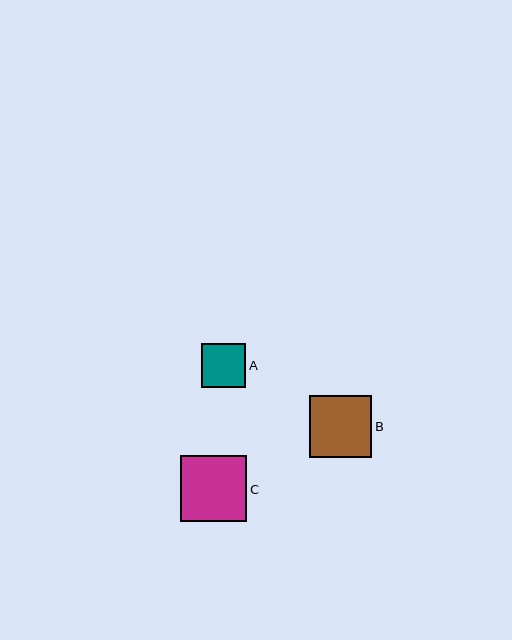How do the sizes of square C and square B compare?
Square C and square B are approximately the same size.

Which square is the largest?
Square C is the largest with a size of approximately 66 pixels.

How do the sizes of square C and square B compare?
Square C and square B are approximately the same size.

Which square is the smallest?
Square A is the smallest with a size of approximately 44 pixels.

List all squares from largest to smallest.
From largest to smallest: C, B, A.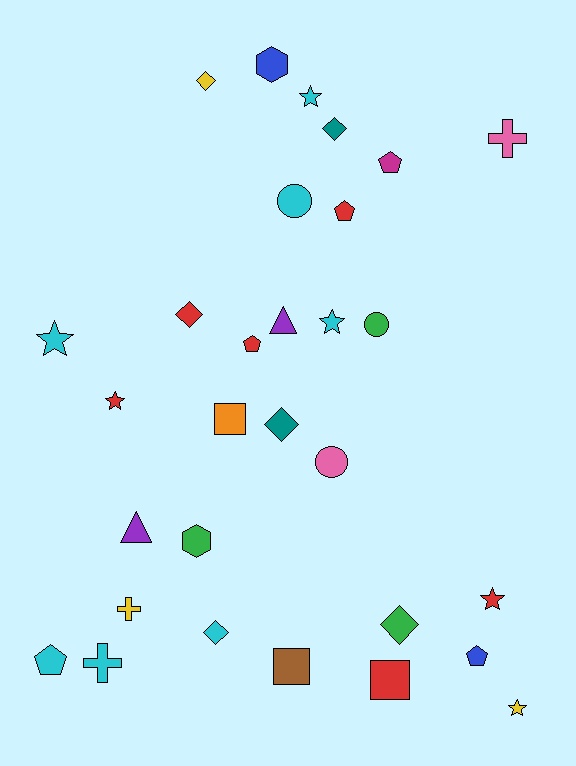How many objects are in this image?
There are 30 objects.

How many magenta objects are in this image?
There is 1 magenta object.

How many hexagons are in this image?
There are 2 hexagons.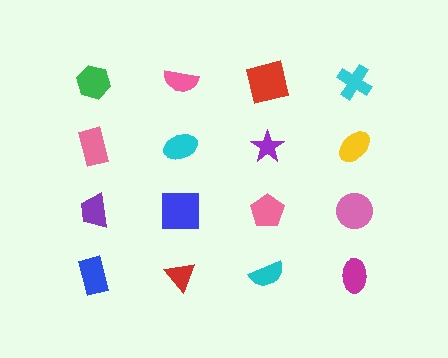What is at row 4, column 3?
A cyan semicircle.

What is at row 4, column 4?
A magenta ellipse.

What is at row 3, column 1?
A purple trapezoid.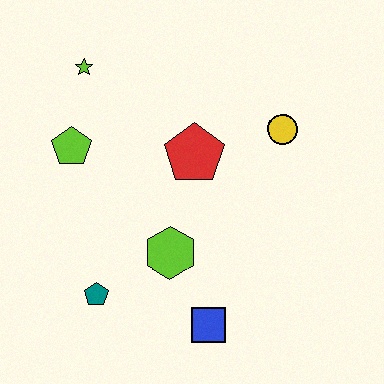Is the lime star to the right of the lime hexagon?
No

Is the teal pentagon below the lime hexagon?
Yes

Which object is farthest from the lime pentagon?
The blue square is farthest from the lime pentagon.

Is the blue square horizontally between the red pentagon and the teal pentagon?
No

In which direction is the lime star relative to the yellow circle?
The lime star is to the left of the yellow circle.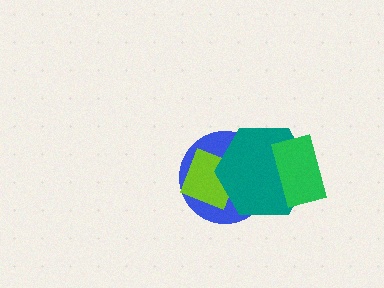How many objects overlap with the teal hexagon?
3 objects overlap with the teal hexagon.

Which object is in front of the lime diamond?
The teal hexagon is in front of the lime diamond.